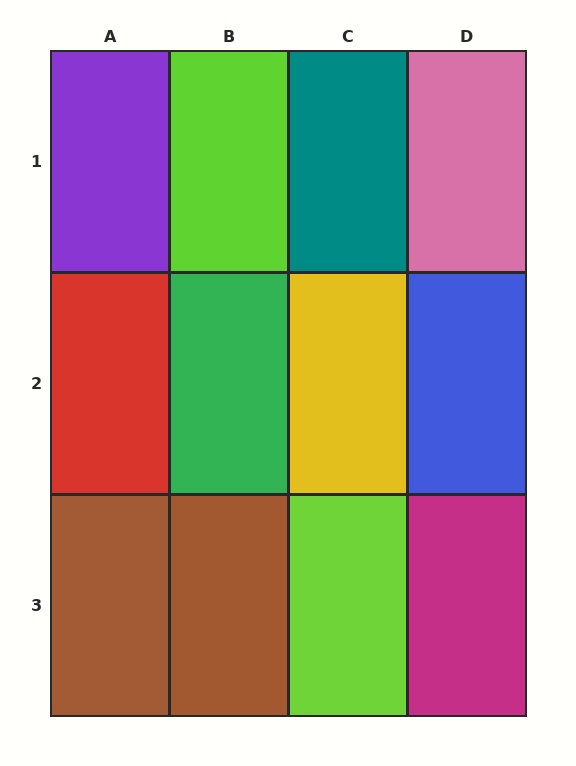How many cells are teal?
1 cell is teal.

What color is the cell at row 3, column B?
Brown.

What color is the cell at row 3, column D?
Magenta.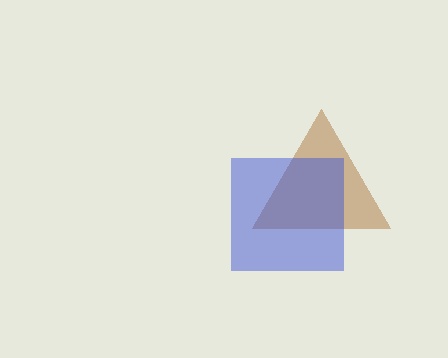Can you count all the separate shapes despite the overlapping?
Yes, there are 2 separate shapes.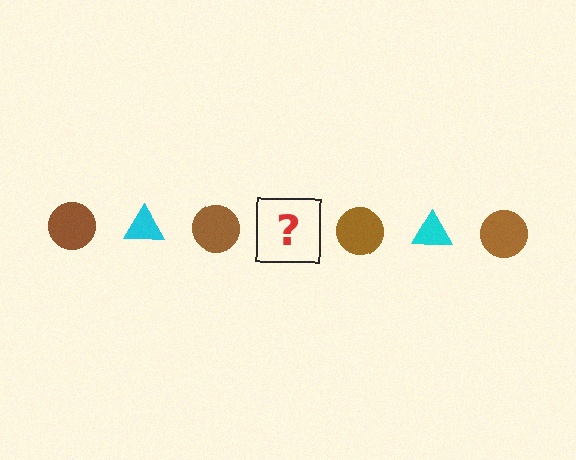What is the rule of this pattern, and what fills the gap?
The rule is that the pattern alternates between brown circle and cyan triangle. The gap should be filled with a cyan triangle.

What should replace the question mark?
The question mark should be replaced with a cyan triangle.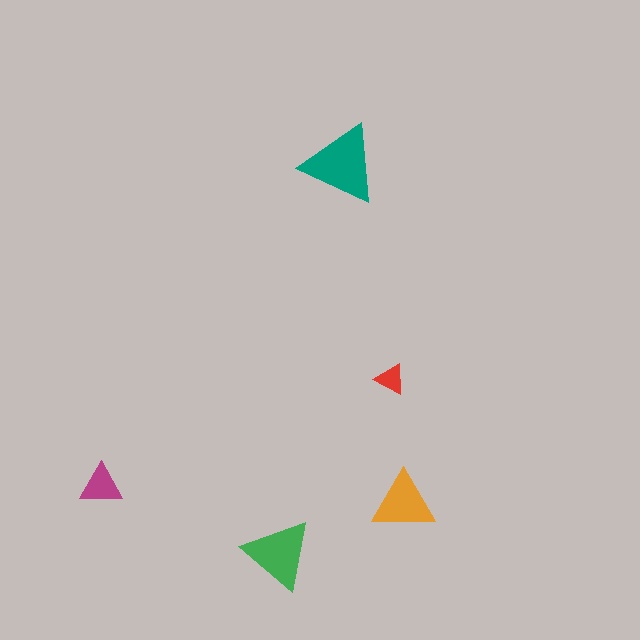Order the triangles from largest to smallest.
the teal one, the green one, the orange one, the magenta one, the red one.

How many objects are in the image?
There are 5 objects in the image.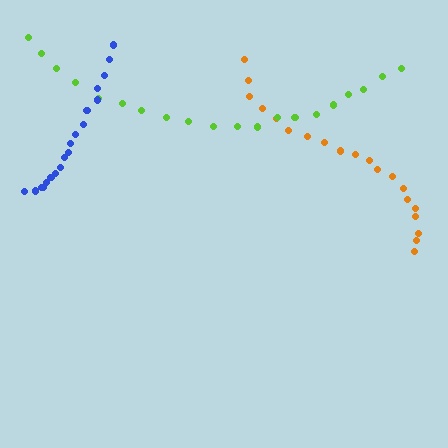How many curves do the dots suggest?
There are 3 distinct paths.